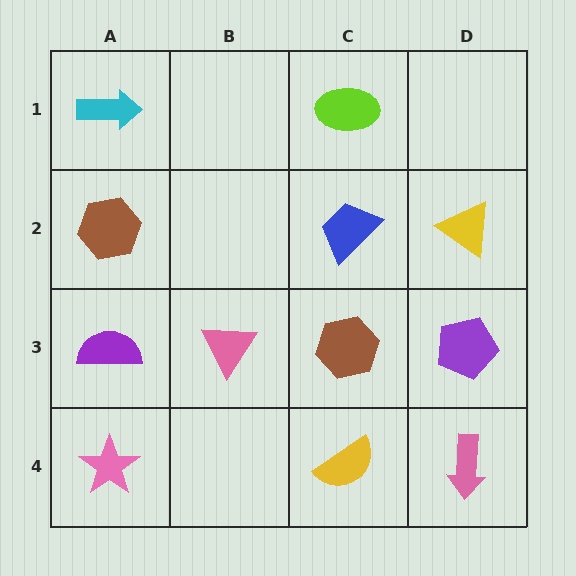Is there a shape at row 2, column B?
No, that cell is empty.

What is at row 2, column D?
A yellow triangle.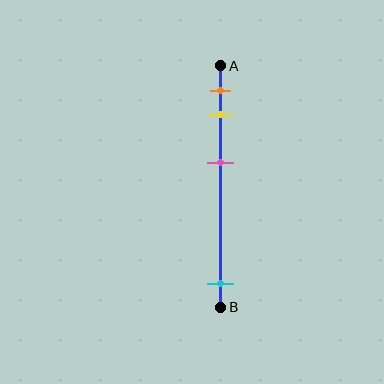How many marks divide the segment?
There are 4 marks dividing the segment.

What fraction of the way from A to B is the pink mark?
The pink mark is approximately 40% (0.4) of the way from A to B.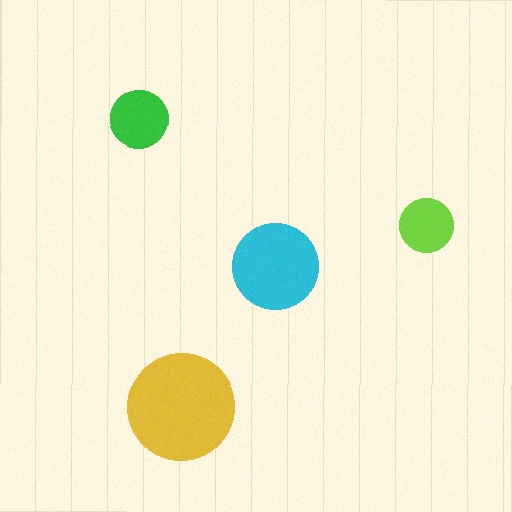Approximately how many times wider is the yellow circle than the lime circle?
About 2 times wider.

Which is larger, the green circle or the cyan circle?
The cyan one.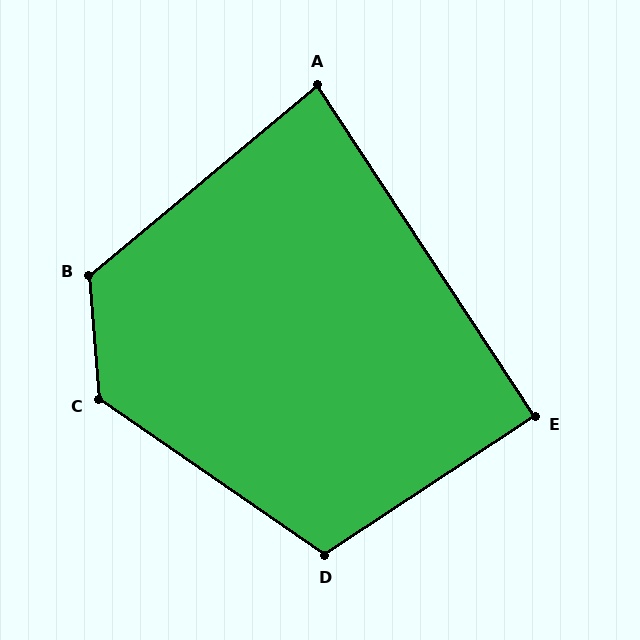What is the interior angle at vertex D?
Approximately 112 degrees (obtuse).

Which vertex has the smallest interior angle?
A, at approximately 83 degrees.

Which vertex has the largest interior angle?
C, at approximately 129 degrees.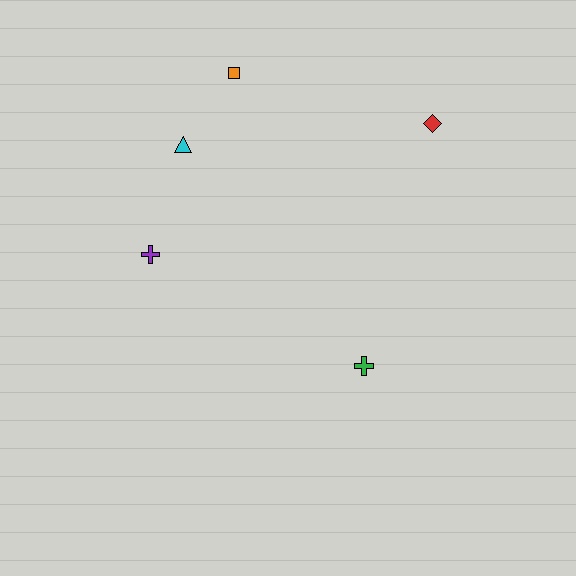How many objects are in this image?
There are 5 objects.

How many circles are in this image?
There are no circles.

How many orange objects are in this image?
There is 1 orange object.